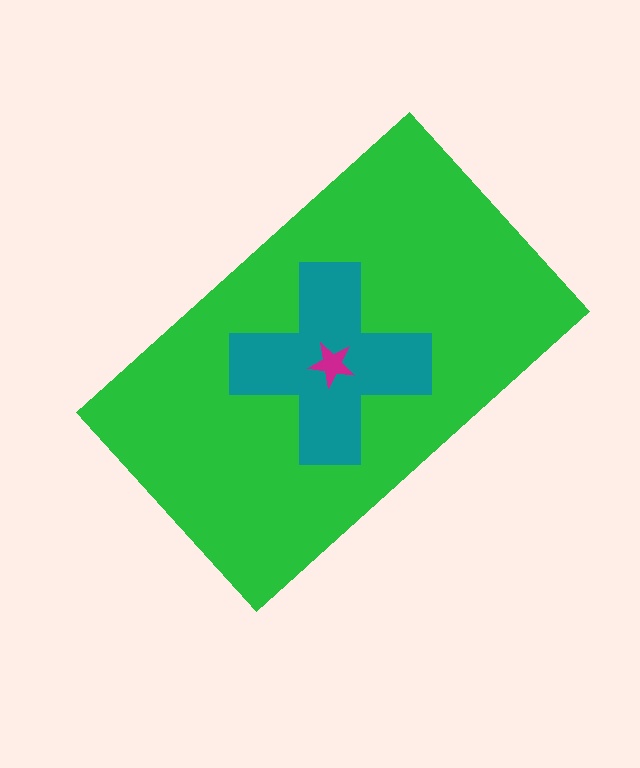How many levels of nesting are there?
3.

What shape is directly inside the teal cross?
The magenta star.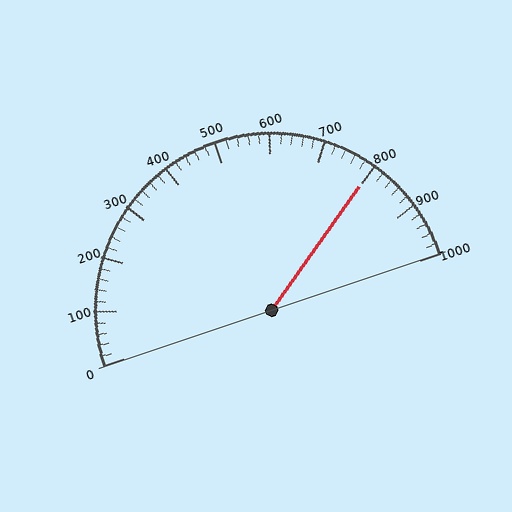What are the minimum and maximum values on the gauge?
The gauge ranges from 0 to 1000.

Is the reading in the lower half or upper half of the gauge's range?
The reading is in the upper half of the range (0 to 1000).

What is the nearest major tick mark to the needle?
The nearest major tick mark is 800.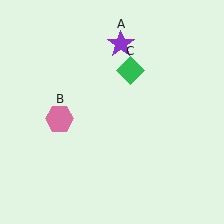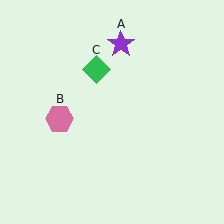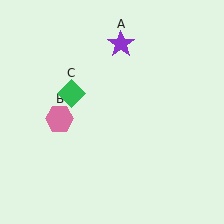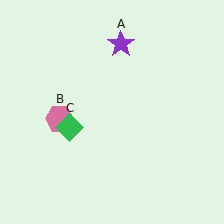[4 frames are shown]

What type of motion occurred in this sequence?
The green diamond (object C) rotated counterclockwise around the center of the scene.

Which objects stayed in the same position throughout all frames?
Purple star (object A) and pink hexagon (object B) remained stationary.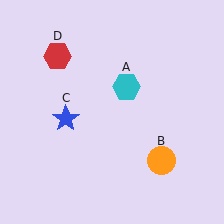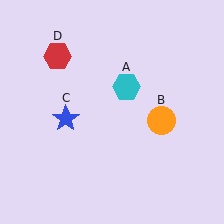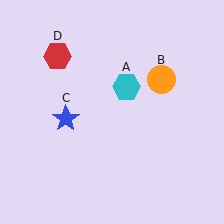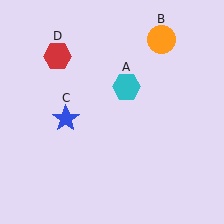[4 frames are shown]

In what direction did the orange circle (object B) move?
The orange circle (object B) moved up.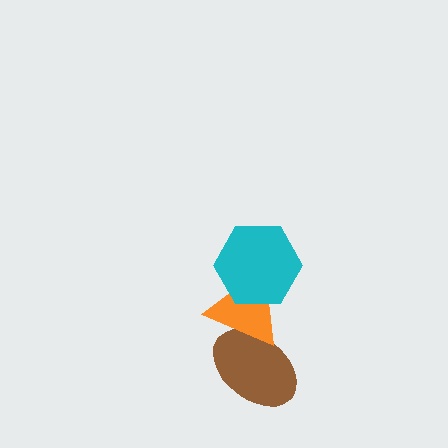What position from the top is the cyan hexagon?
The cyan hexagon is 1st from the top.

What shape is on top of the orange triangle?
The cyan hexagon is on top of the orange triangle.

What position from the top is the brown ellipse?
The brown ellipse is 3rd from the top.